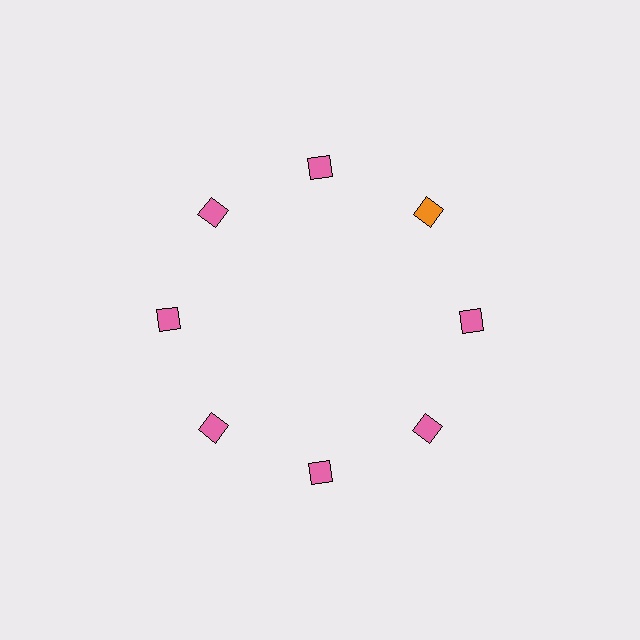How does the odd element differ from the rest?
It has a different color: orange instead of pink.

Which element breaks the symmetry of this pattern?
The orange diamond at roughly the 2 o'clock position breaks the symmetry. All other shapes are pink diamonds.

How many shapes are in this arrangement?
There are 8 shapes arranged in a ring pattern.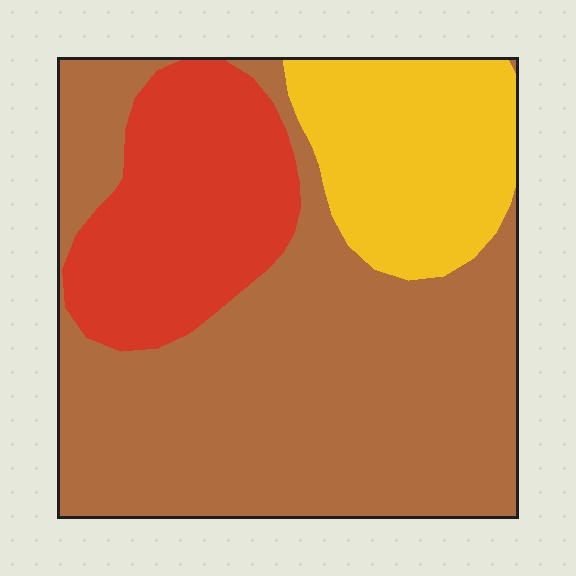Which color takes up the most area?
Brown, at roughly 60%.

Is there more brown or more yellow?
Brown.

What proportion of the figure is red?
Red takes up about one fifth (1/5) of the figure.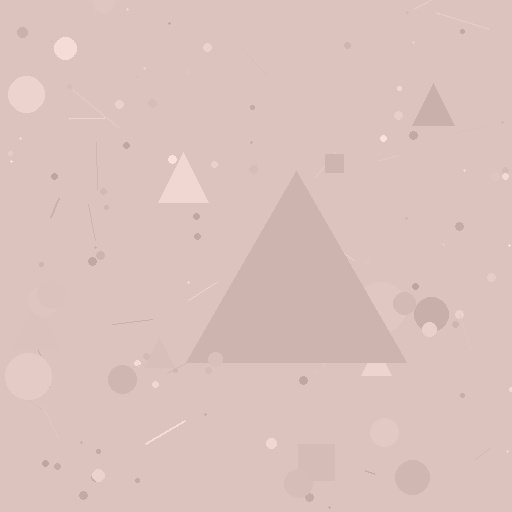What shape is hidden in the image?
A triangle is hidden in the image.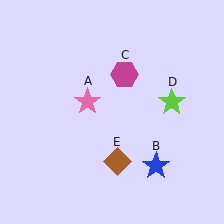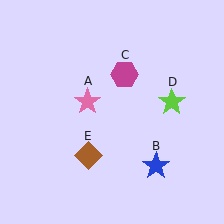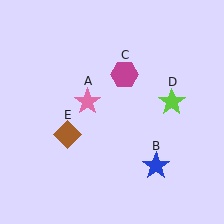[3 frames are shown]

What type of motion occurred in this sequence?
The brown diamond (object E) rotated clockwise around the center of the scene.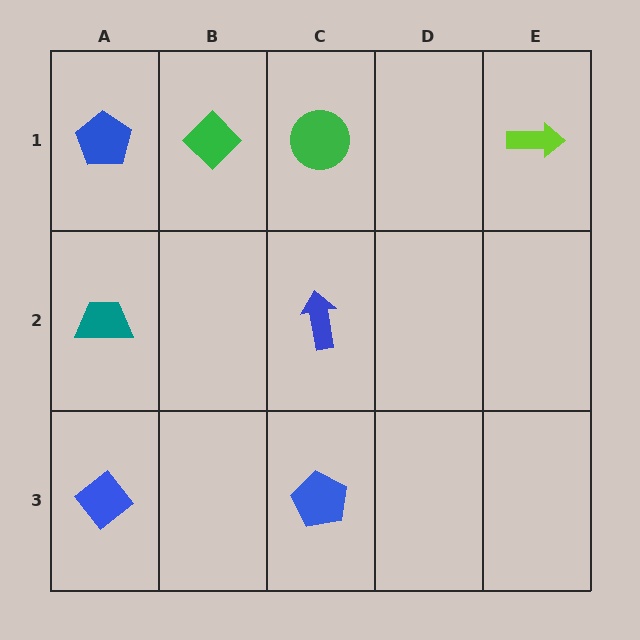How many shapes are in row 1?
4 shapes.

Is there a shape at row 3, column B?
No, that cell is empty.